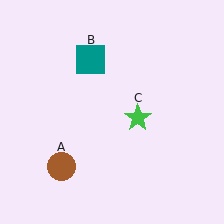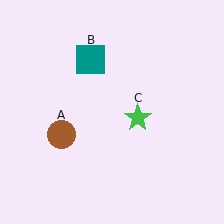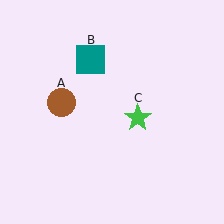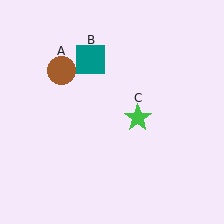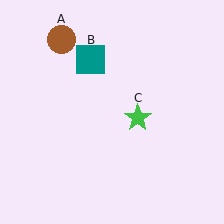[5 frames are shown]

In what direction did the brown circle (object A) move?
The brown circle (object A) moved up.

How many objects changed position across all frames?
1 object changed position: brown circle (object A).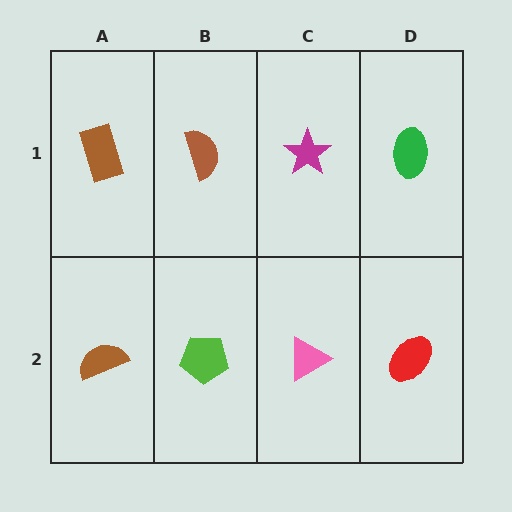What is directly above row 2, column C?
A magenta star.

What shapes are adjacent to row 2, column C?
A magenta star (row 1, column C), a lime pentagon (row 2, column B), a red ellipse (row 2, column D).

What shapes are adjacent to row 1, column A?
A brown semicircle (row 2, column A), a brown semicircle (row 1, column B).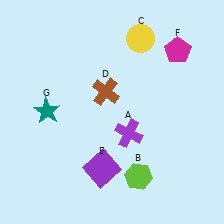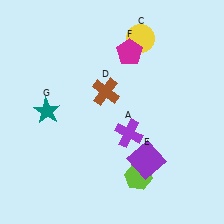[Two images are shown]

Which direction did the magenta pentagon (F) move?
The magenta pentagon (F) moved left.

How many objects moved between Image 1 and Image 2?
2 objects moved between the two images.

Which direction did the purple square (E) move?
The purple square (E) moved right.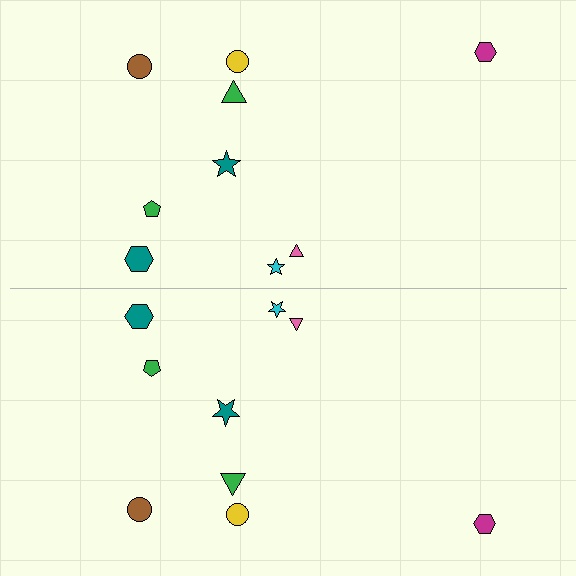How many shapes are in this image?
There are 18 shapes in this image.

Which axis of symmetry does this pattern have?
The pattern has a horizontal axis of symmetry running through the center of the image.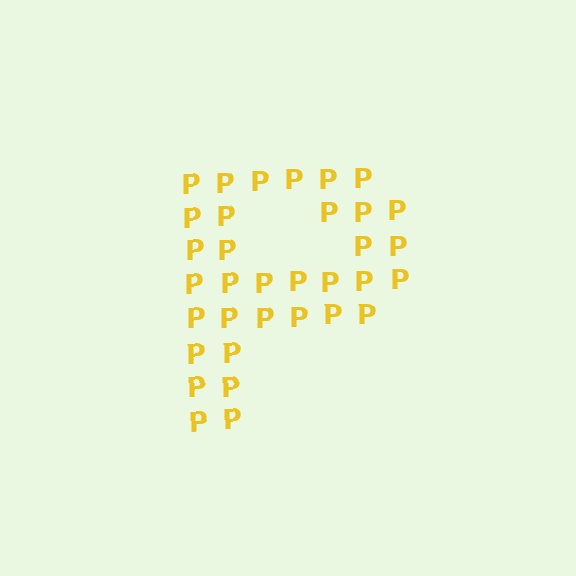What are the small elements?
The small elements are letter P's.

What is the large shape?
The large shape is the letter P.